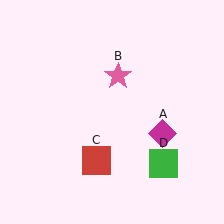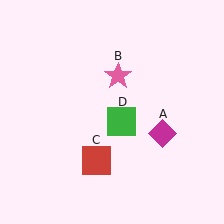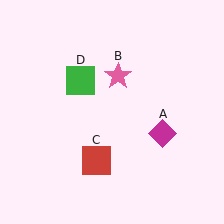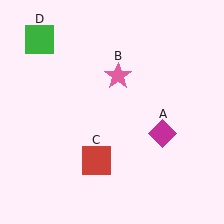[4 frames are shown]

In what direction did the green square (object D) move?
The green square (object D) moved up and to the left.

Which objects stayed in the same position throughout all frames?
Magenta diamond (object A) and pink star (object B) and red square (object C) remained stationary.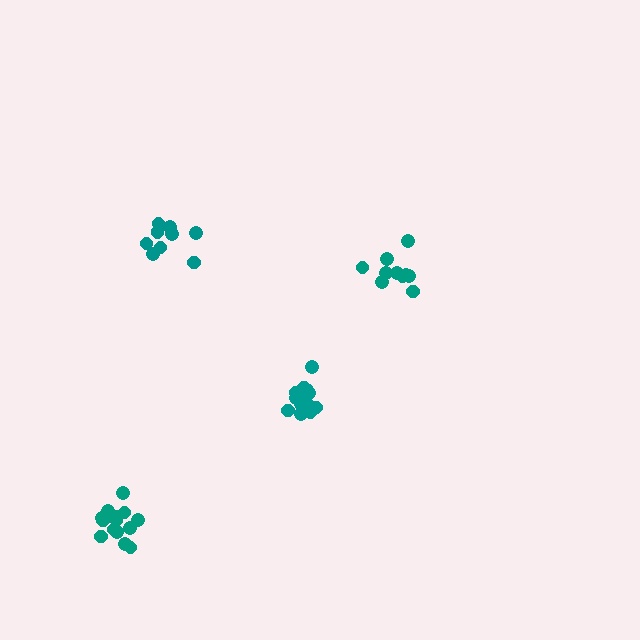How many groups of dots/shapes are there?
There are 4 groups.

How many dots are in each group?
Group 1: 9 dots, Group 2: 13 dots, Group 3: 14 dots, Group 4: 10 dots (46 total).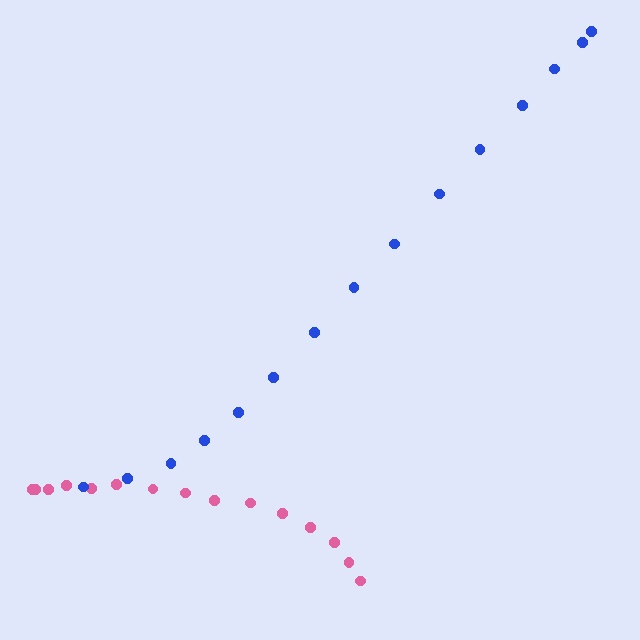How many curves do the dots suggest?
There are 2 distinct paths.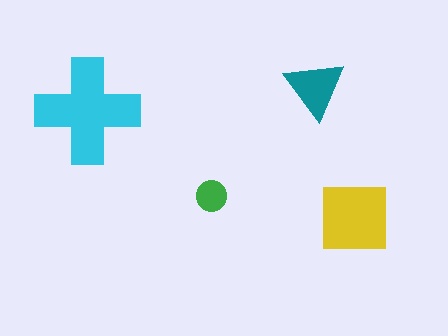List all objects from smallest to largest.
The green circle, the teal triangle, the yellow square, the cyan cross.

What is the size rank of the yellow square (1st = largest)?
2nd.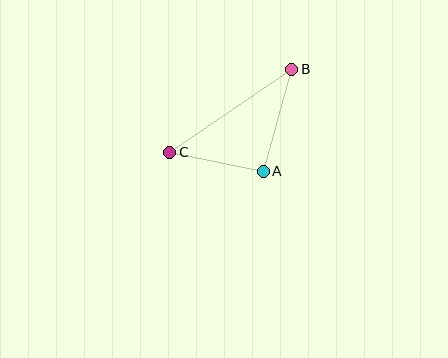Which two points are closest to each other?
Points A and C are closest to each other.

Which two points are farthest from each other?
Points B and C are farthest from each other.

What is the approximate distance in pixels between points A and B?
The distance between A and B is approximately 106 pixels.